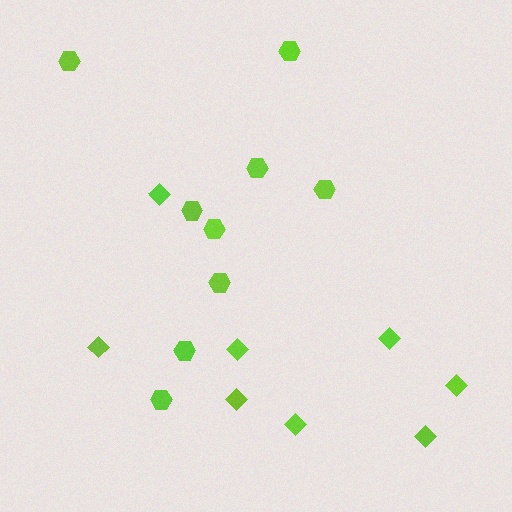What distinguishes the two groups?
There are 2 groups: one group of diamonds (8) and one group of hexagons (9).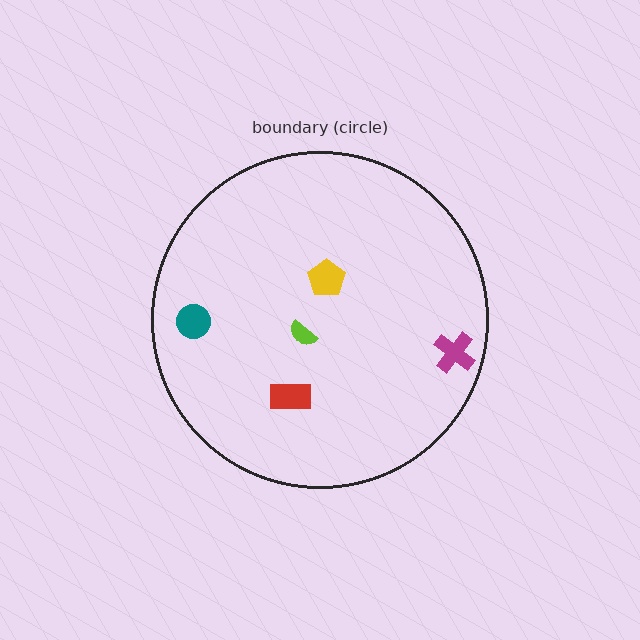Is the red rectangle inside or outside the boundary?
Inside.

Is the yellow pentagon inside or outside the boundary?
Inside.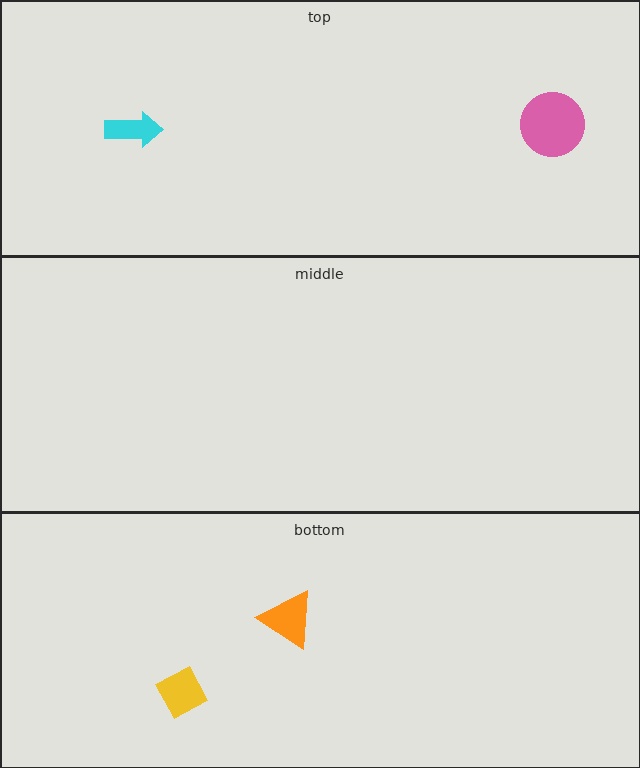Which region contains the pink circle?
The top region.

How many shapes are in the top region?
2.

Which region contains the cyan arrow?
The top region.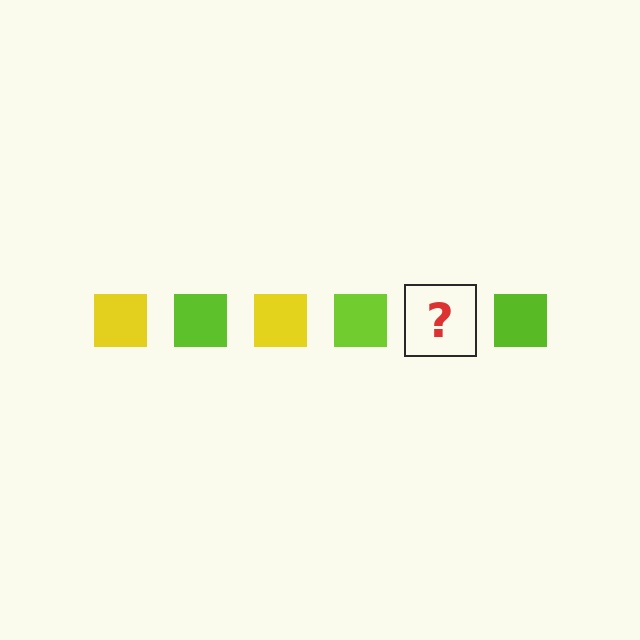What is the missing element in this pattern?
The missing element is a yellow square.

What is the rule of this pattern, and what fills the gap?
The rule is that the pattern cycles through yellow, lime squares. The gap should be filled with a yellow square.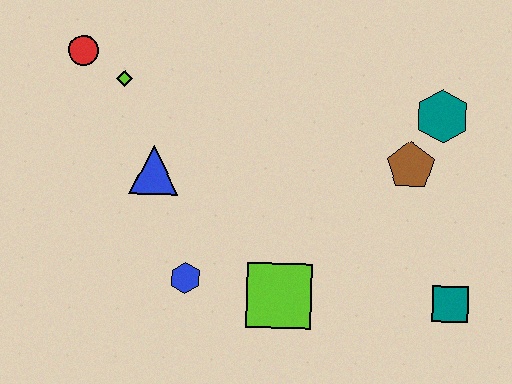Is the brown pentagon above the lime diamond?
No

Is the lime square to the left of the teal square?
Yes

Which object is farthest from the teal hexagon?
The red circle is farthest from the teal hexagon.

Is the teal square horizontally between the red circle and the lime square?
No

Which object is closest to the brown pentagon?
The teal hexagon is closest to the brown pentagon.